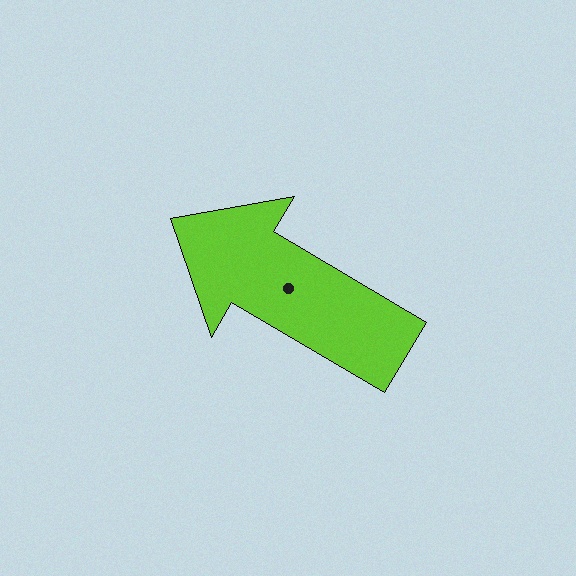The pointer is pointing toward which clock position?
Roughly 10 o'clock.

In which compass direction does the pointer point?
Northwest.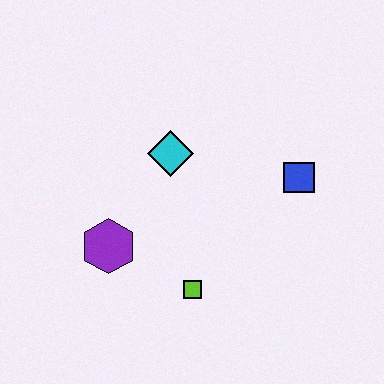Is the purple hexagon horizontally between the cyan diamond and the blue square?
No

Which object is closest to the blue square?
The cyan diamond is closest to the blue square.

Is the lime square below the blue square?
Yes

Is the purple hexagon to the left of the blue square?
Yes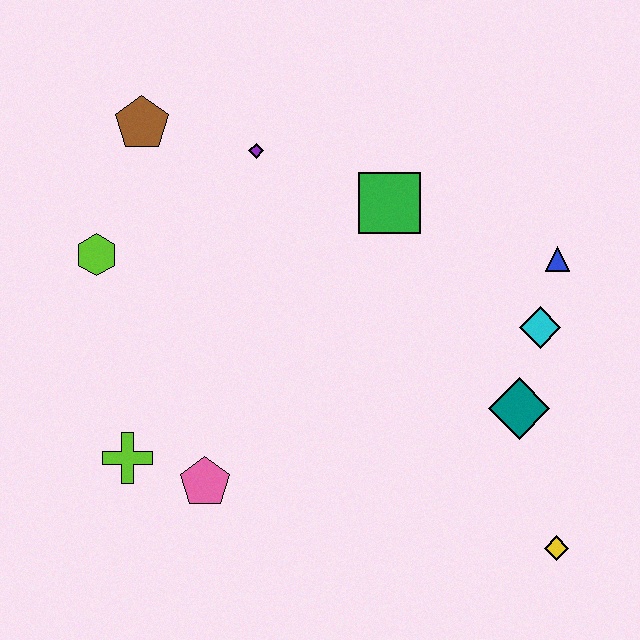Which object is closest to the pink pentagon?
The lime cross is closest to the pink pentagon.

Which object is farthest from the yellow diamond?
The brown pentagon is farthest from the yellow diamond.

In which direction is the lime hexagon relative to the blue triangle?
The lime hexagon is to the left of the blue triangle.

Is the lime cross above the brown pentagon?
No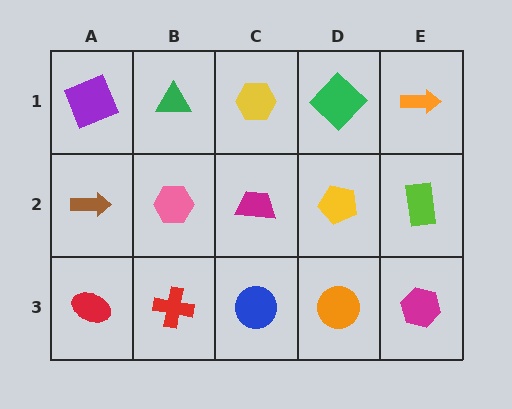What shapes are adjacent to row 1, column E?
A lime rectangle (row 2, column E), a green diamond (row 1, column D).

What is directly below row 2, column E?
A magenta hexagon.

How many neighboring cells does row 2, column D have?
4.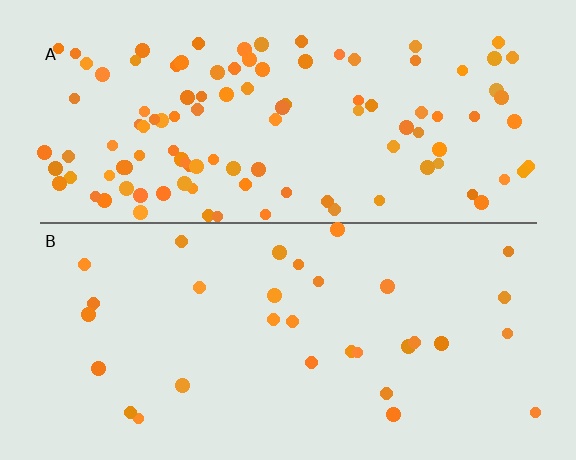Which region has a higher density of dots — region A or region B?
A (the top).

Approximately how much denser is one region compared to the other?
Approximately 3.4× — region A over region B.